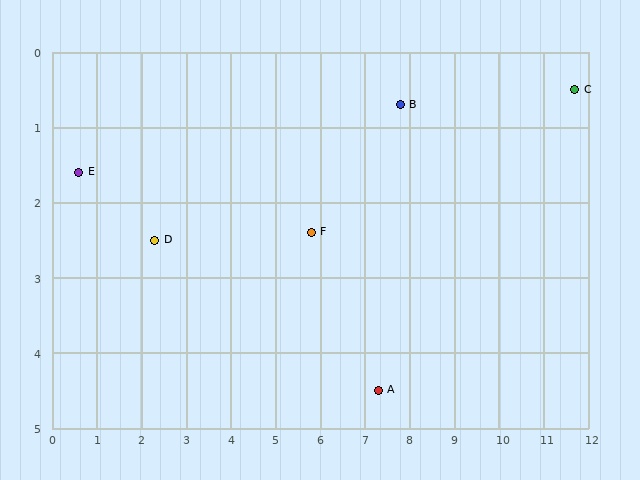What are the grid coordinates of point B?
Point B is at approximately (7.8, 0.7).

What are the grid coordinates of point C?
Point C is at approximately (11.7, 0.5).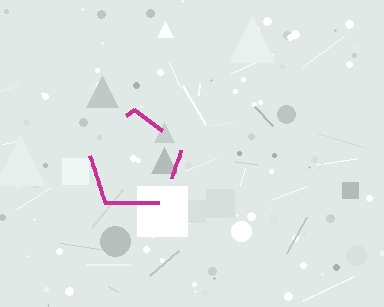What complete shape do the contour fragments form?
The contour fragments form a pentagon.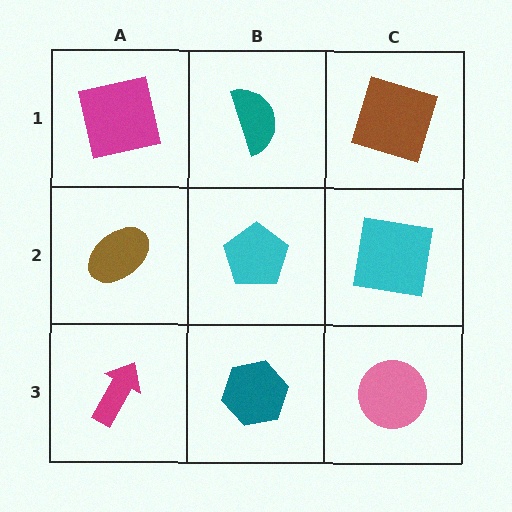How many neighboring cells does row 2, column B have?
4.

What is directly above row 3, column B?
A cyan pentagon.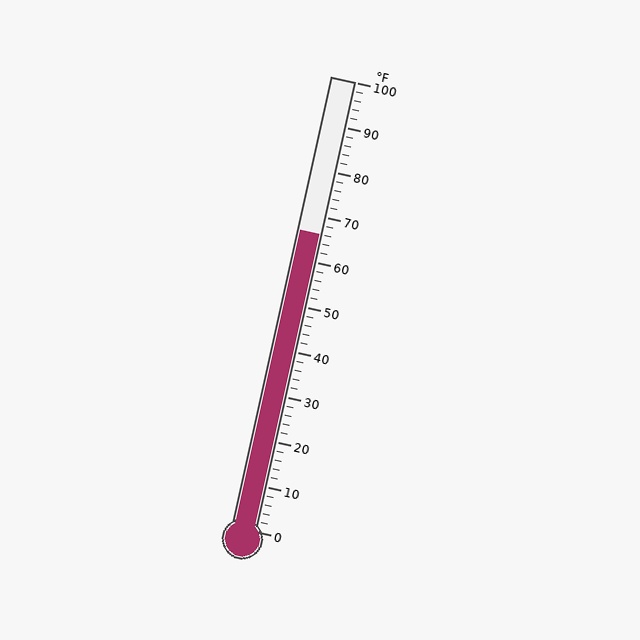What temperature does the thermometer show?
The thermometer shows approximately 66°F.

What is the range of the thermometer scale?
The thermometer scale ranges from 0°F to 100°F.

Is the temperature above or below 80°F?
The temperature is below 80°F.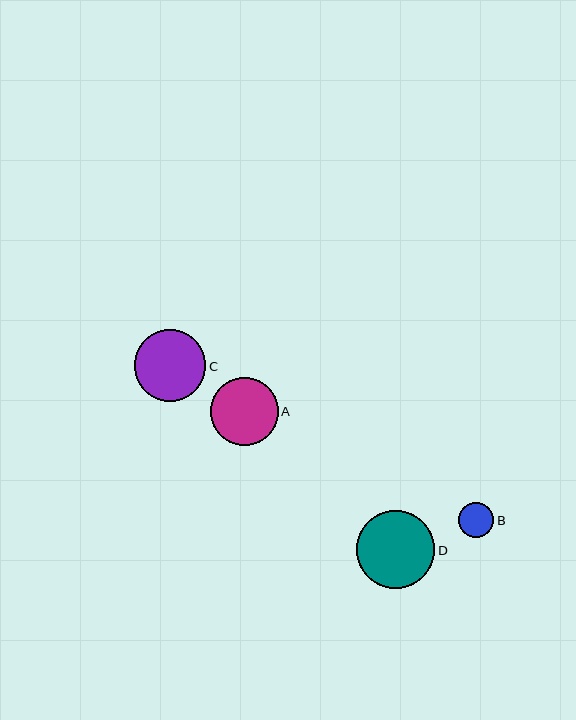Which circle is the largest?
Circle D is the largest with a size of approximately 78 pixels.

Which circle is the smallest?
Circle B is the smallest with a size of approximately 35 pixels.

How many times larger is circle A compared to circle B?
Circle A is approximately 1.9 times the size of circle B.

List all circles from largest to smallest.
From largest to smallest: D, C, A, B.